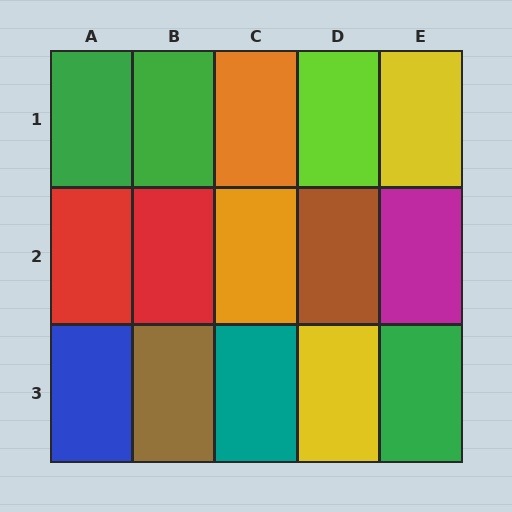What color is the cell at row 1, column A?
Green.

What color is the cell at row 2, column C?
Orange.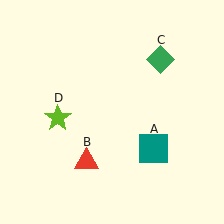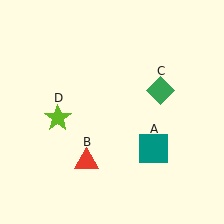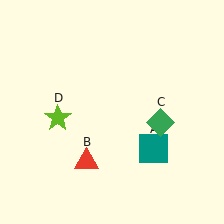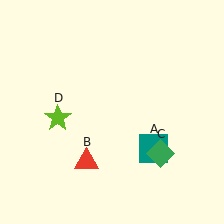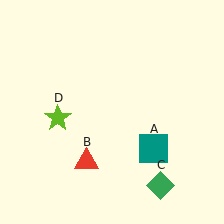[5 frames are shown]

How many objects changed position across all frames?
1 object changed position: green diamond (object C).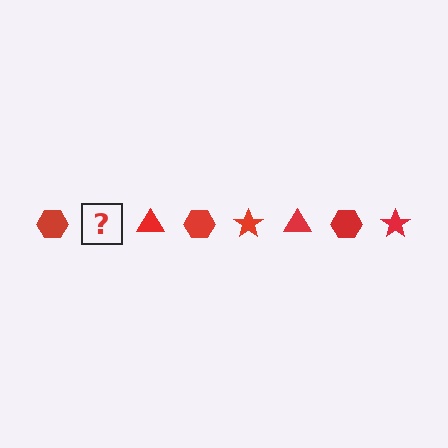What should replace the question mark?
The question mark should be replaced with a red star.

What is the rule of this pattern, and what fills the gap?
The rule is that the pattern cycles through hexagon, star, triangle shapes in red. The gap should be filled with a red star.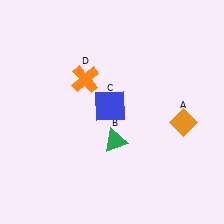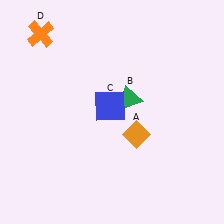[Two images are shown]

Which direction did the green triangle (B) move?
The green triangle (B) moved up.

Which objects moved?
The objects that moved are: the orange diamond (A), the green triangle (B), the orange cross (D).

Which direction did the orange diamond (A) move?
The orange diamond (A) moved left.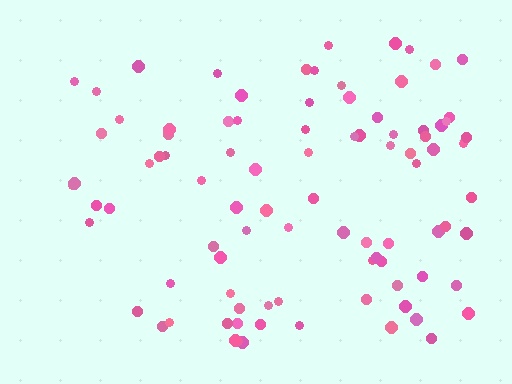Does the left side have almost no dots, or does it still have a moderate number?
Still a moderate number, just noticeably fewer than the right.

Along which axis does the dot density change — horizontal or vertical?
Horizontal.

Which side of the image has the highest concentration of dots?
The right.